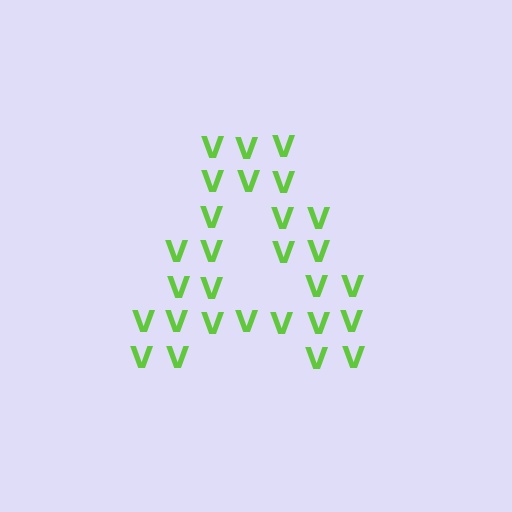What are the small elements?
The small elements are letter V's.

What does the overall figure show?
The overall figure shows the letter A.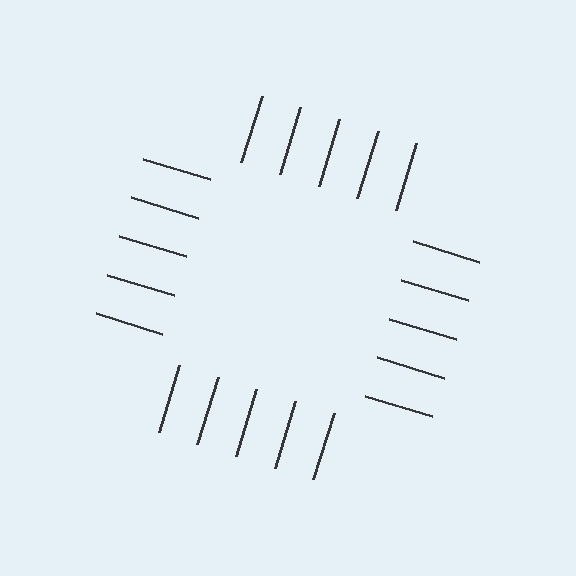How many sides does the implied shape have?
4 sides — the line-ends trace a square.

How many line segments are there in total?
20 — 5 along each of the 4 edges.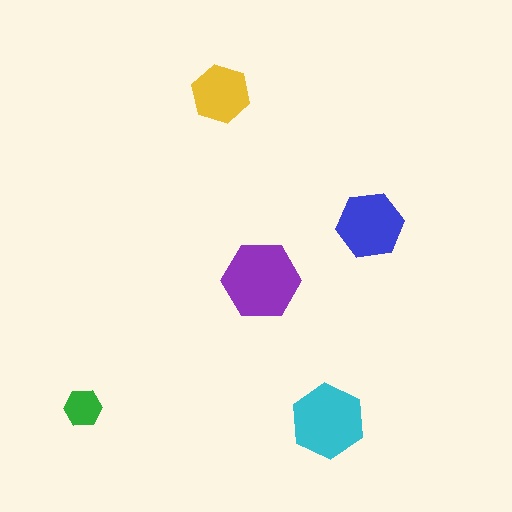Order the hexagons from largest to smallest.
the purple one, the cyan one, the blue one, the yellow one, the green one.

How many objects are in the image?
There are 5 objects in the image.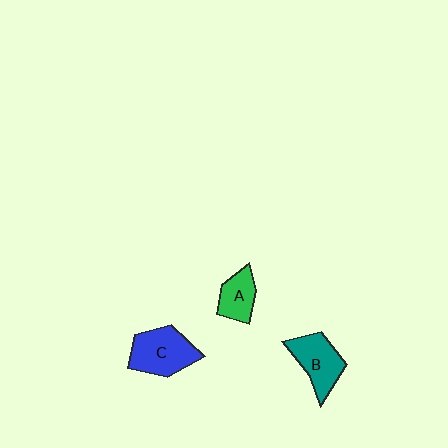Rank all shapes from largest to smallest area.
From largest to smallest: C (blue), B (teal), A (green).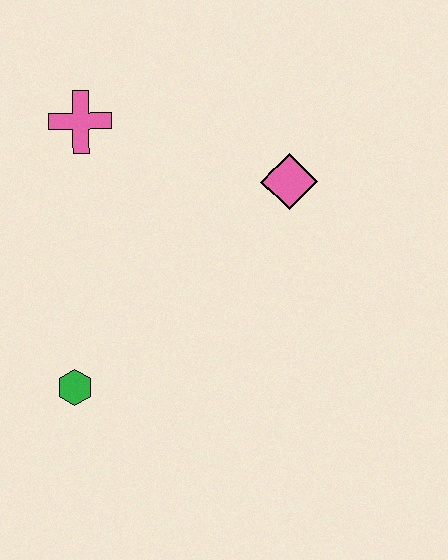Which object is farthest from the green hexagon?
The pink diamond is farthest from the green hexagon.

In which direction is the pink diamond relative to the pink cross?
The pink diamond is to the right of the pink cross.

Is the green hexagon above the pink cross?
No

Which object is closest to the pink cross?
The pink diamond is closest to the pink cross.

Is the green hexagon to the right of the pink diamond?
No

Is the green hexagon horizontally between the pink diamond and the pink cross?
No